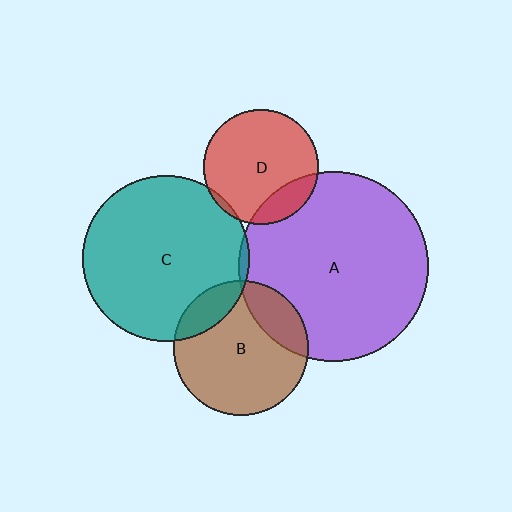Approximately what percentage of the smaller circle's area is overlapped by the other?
Approximately 15%.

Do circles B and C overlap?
Yes.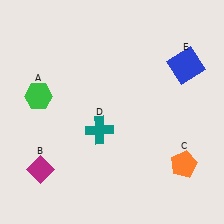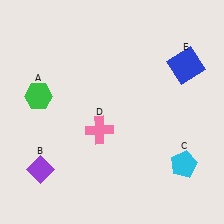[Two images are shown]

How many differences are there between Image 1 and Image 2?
There are 3 differences between the two images.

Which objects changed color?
B changed from magenta to purple. C changed from orange to cyan. D changed from teal to pink.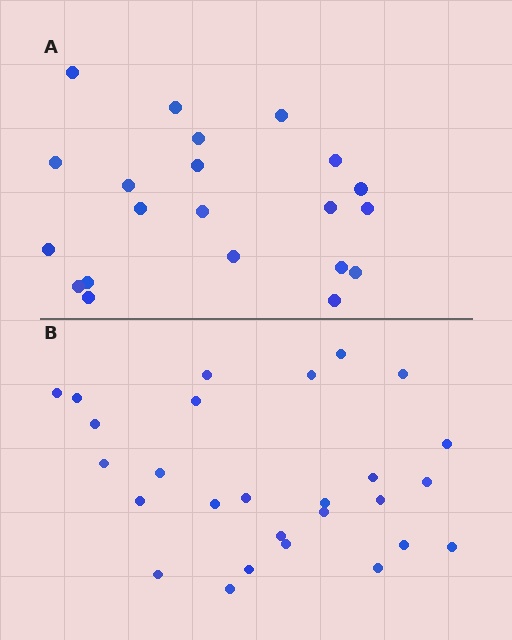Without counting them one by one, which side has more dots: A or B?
Region B (the bottom region) has more dots.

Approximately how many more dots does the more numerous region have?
Region B has about 6 more dots than region A.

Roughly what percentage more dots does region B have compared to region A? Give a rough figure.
About 30% more.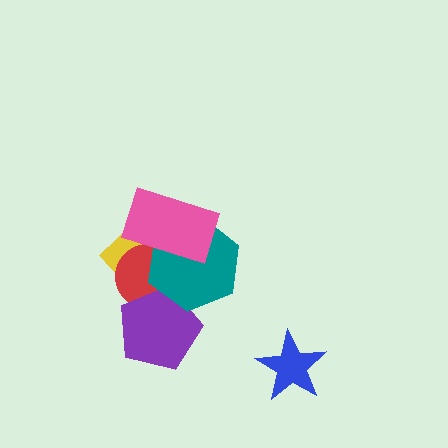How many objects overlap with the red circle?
4 objects overlap with the red circle.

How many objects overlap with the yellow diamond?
4 objects overlap with the yellow diamond.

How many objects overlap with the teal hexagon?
4 objects overlap with the teal hexagon.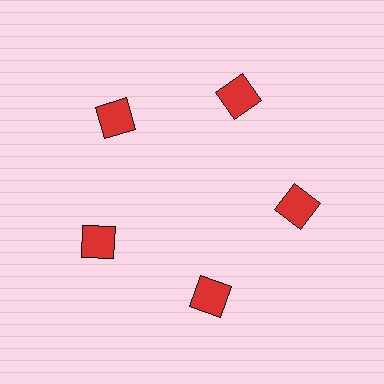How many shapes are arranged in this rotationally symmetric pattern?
There are 5 shapes, arranged in 5 groups of 1.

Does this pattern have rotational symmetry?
Yes, this pattern has 5-fold rotational symmetry. It looks the same after rotating 72 degrees around the center.